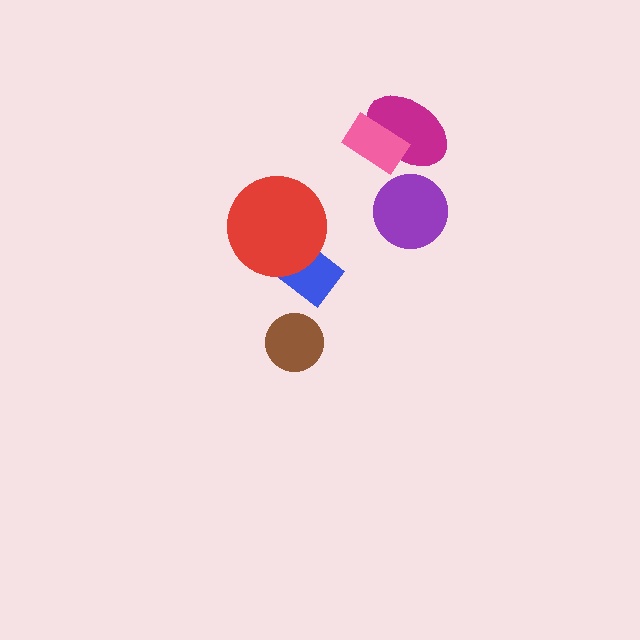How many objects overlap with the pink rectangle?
1 object overlaps with the pink rectangle.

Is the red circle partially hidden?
No, no other shape covers it.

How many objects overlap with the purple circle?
0 objects overlap with the purple circle.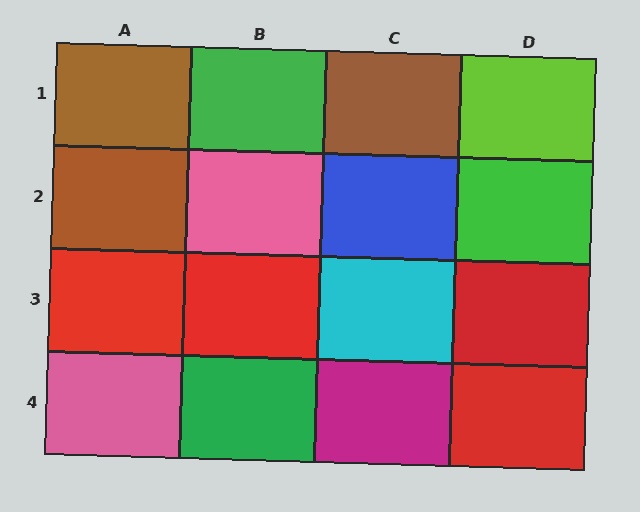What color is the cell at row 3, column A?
Red.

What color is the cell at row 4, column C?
Magenta.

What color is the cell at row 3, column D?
Red.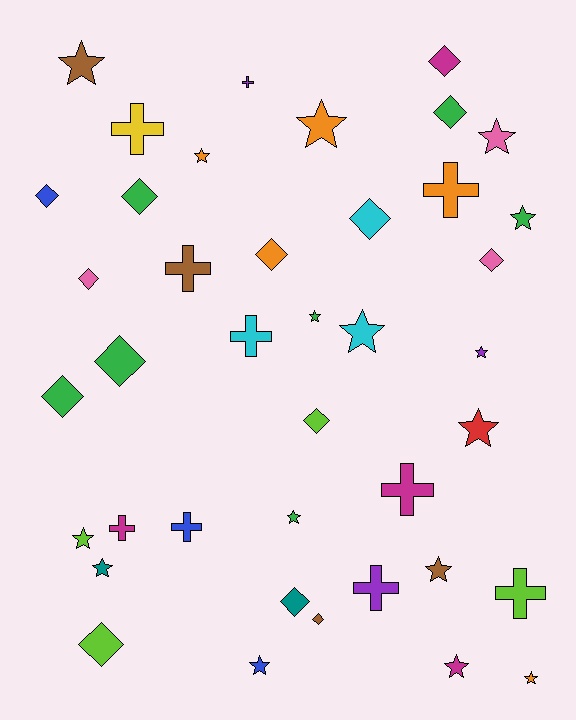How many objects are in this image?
There are 40 objects.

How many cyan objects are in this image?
There are 3 cyan objects.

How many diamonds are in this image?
There are 14 diamonds.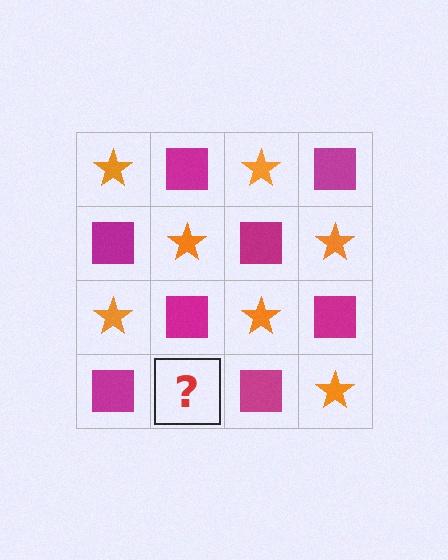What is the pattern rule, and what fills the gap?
The rule is that it alternates orange star and magenta square in a checkerboard pattern. The gap should be filled with an orange star.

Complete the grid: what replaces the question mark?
The question mark should be replaced with an orange star.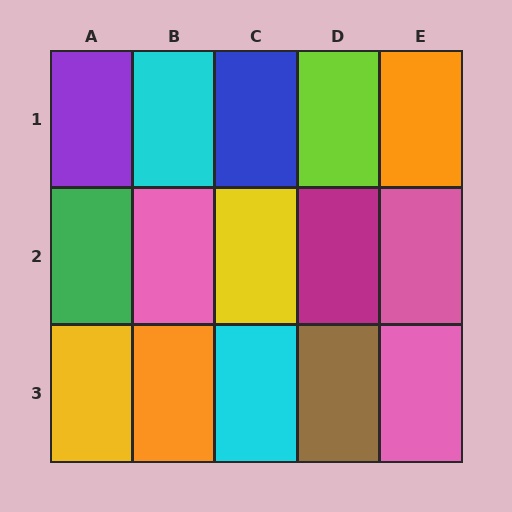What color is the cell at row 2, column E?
Pink.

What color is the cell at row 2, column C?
Yellow.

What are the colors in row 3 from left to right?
Yellow, orange, cyan, brown, pink.